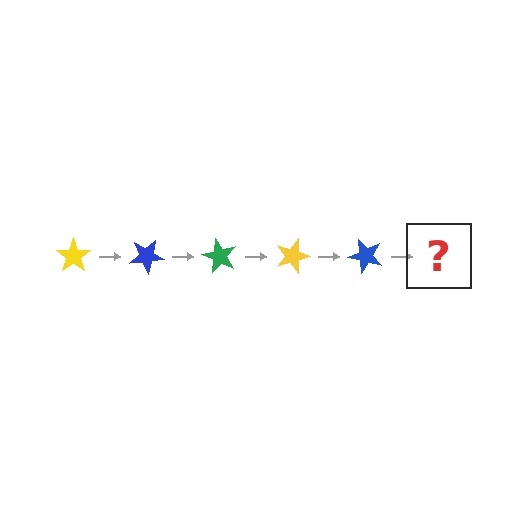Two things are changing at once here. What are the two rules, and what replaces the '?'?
The two rules are that it rotates 30 degrees each step and the color cycles through yellow, blue, and green. The '?' should be a green star, rotated 150 degrees from the start.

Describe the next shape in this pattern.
It should be a green star, rotated 150 degrees from the start.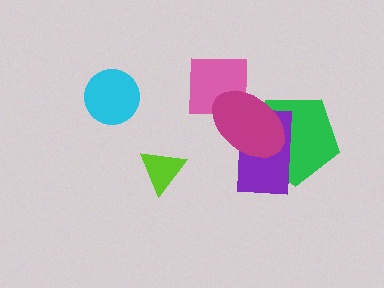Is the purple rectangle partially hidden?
Yes, it is partially covered by another shape.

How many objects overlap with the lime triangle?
0 objects overlap with the lime triangle.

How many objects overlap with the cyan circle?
0 objects overlap with the cyan circle.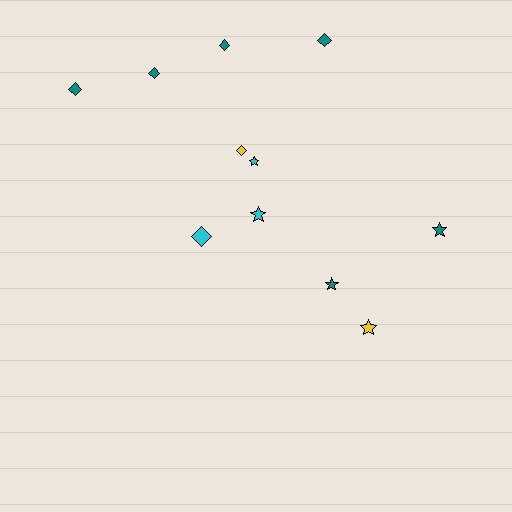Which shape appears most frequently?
Diamond, with 6 objects.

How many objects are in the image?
There are 11 objects.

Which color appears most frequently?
Teal, with 6 objects.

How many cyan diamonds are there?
There is 1 cyan diamond.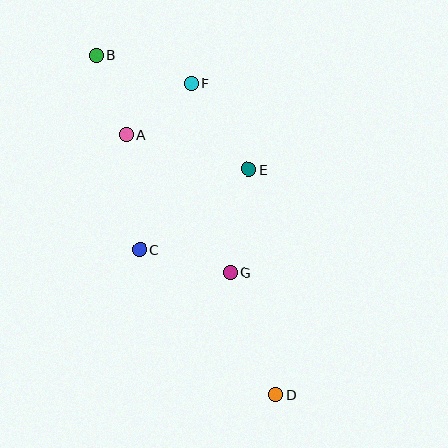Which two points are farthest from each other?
Points B and D are farthest from each other.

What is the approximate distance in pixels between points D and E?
The distance between D and E is approximately 227 pixels.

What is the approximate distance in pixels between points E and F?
The distance between E and F is approximately 104 pixels.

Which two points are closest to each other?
Points A and F are closest to each other.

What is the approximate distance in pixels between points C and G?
The distance between C and G is approximately 93 pixels.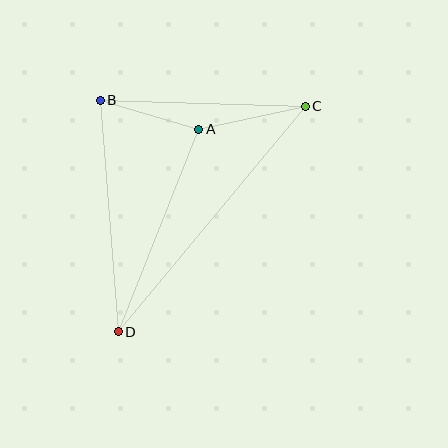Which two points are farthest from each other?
Points C and D are farthest from each other.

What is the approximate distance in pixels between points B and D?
The distance between B and D is approximately 232 pixels.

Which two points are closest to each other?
Points A and B are closest to each other.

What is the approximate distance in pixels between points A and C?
The distance between A and C is approximately 109 pixels.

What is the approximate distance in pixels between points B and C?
The distance between B and C is approximately 205 pixels.